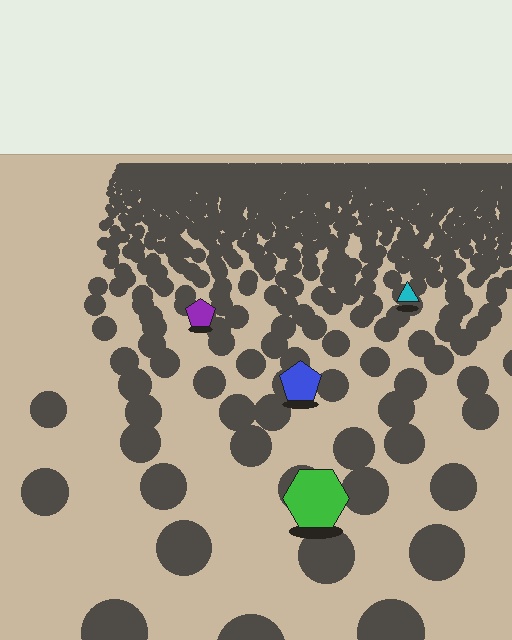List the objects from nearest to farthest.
From nearest to farthest: the green hexagon, the blue pentagon, the purple pentagon, the cyan triangle.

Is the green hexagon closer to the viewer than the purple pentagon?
Yes. The green hexagon is closer — you can tell from the texture gradient: the ground texture is coarser near it.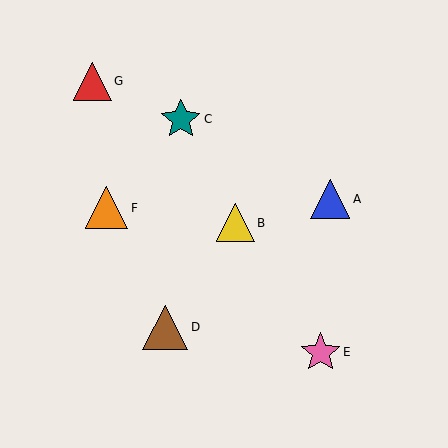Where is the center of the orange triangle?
The center of the orange triangle is at (107, 208).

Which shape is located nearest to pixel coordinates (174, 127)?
The teal star (labeled C) at (181, 119) is nearest to that location.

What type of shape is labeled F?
Shape F is an orange triangle.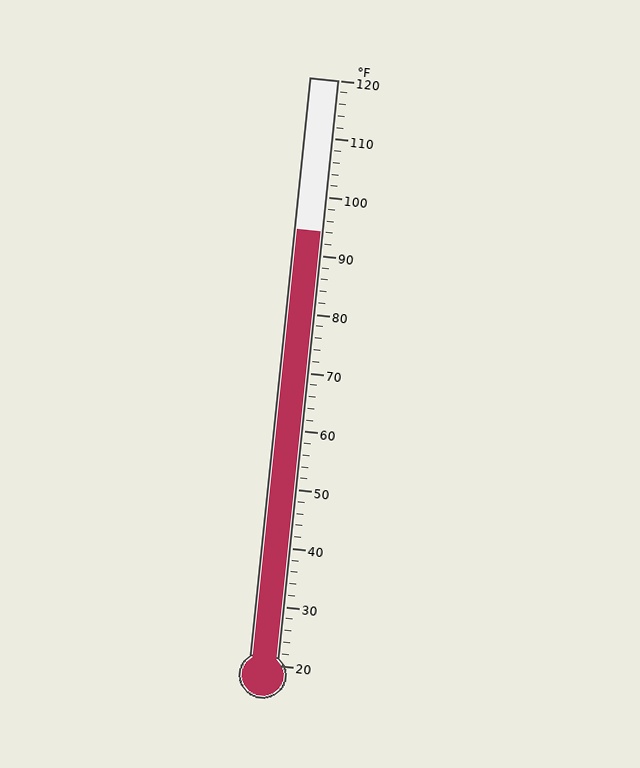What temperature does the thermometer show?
The thermometer shows approximately 94°F.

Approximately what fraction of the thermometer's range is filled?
The thermometer is filled to approximately 75% of its range.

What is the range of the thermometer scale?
The thermometer scale ranges from 20°F to 120°F.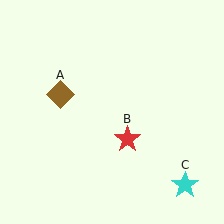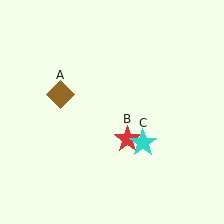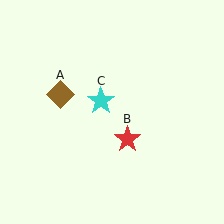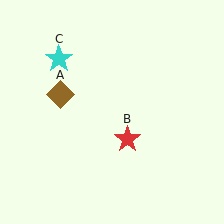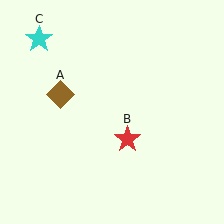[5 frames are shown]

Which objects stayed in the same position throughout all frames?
Brown diamond (object A) and red star (object B) remained stationary.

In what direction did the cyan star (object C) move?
The cyan star (object C) moved up and to the left.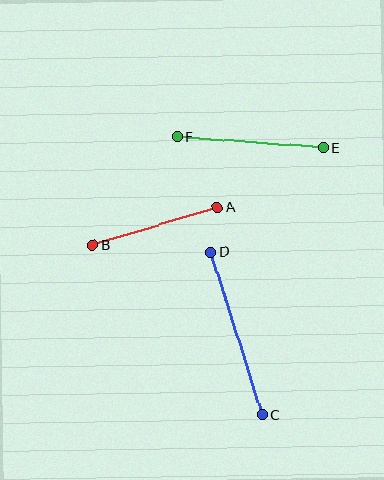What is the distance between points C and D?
The distance is approximately 170 pixels.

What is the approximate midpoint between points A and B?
The midpoint is at approximately (155, 226) pixels.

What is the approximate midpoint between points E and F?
The midpoint is at approximately (250, 142) pixels.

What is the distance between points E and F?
The distance is approximately 146 pixels.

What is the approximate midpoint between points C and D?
The midpoint is at approximately (236, 334) pixels.